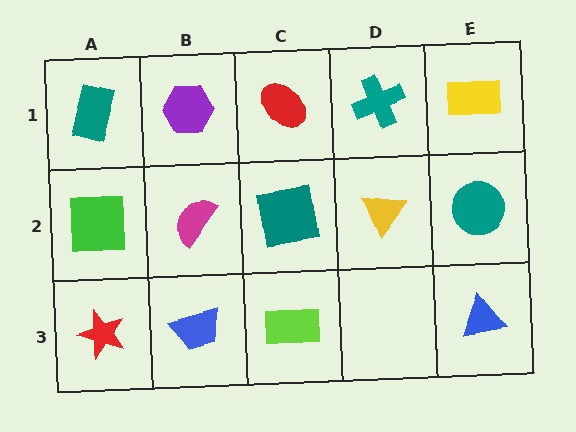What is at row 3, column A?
A red star.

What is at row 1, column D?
A teal cross.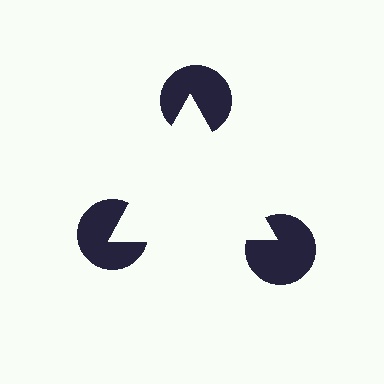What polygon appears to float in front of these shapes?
An illusory triangle — its edges are inferred from the aligned wedge cuts in the pac-man discs, not physically drawn.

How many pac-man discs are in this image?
There are 3 — one at each vertex of the illusory triangle.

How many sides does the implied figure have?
3 sides.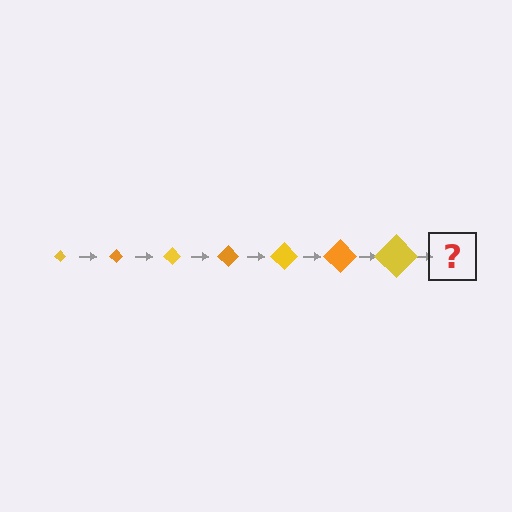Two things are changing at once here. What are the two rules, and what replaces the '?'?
The two rules are that the diamond grows larger each step and the color cycles through yellow and orange. The '?' should be an orange diamond, larger than the previous one.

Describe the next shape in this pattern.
It should be an orange diamond, larger than the previous one.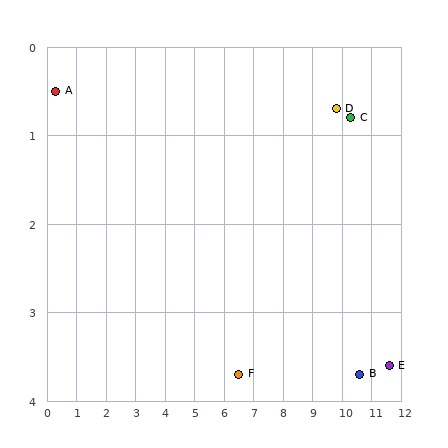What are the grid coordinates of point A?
Point A is at approximately (0.3, 0.5).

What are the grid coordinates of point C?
Point C is at approximately (10.3, 0.8).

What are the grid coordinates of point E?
Point E is at approximately (11.6, 3.6).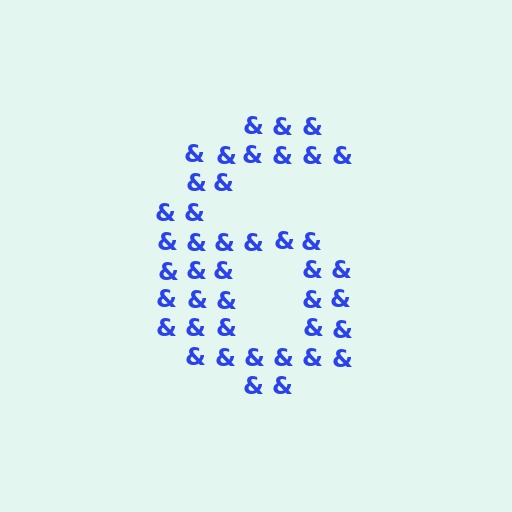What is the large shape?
The large shape is the digit 6.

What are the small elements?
The small elements are ampersands.